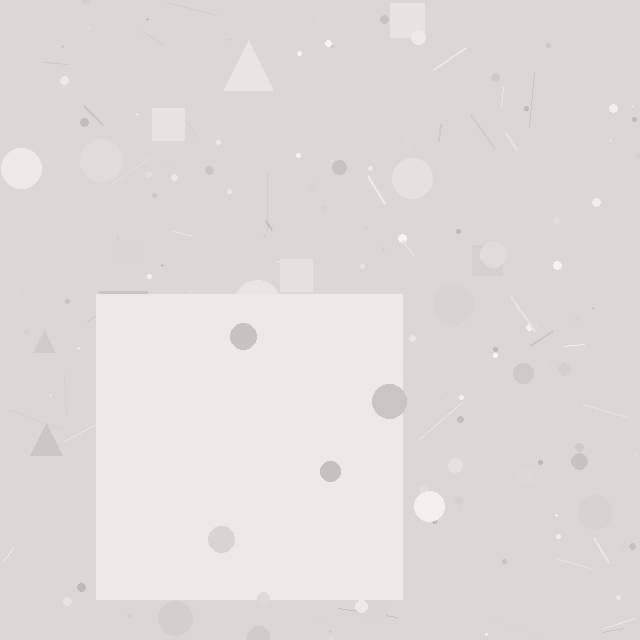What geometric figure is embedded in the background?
A square is embedded in the background.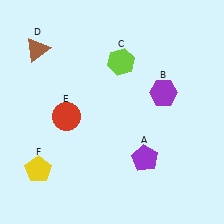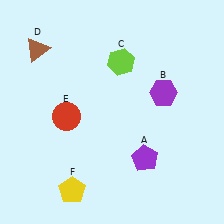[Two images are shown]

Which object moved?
The yellow pentagon (F) moved right.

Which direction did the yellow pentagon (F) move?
The yellow pentagon (F) moved right.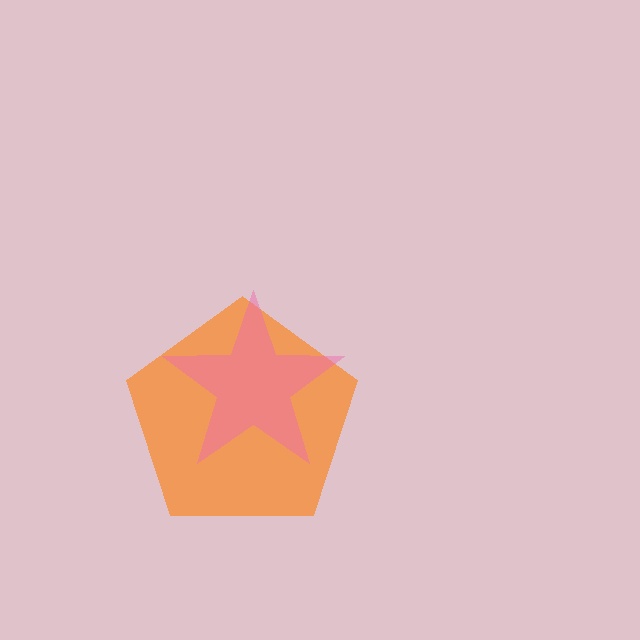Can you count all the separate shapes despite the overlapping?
Yes, there are 2 separate shapes.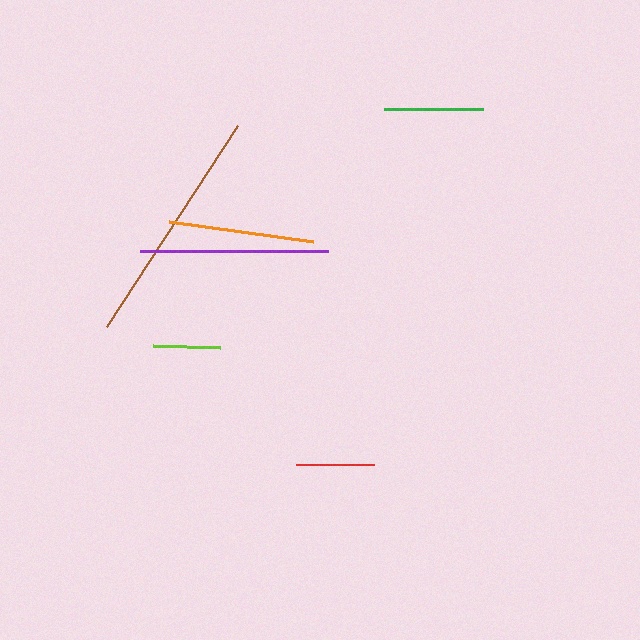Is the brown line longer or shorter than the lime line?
The brown line is longer than the lime line.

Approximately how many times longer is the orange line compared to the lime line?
The orange line is approximately 2.1 times the length of the lime line.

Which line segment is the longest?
The brown line is the longest at approximately 240 pixels.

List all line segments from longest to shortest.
From longest to shortest: brown, purple, orange, green, red, lime.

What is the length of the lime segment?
The lime segment is approximately 68 pixels long.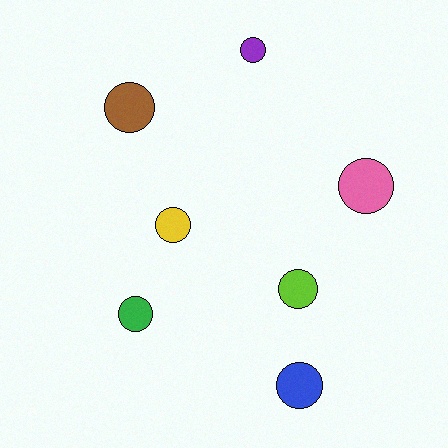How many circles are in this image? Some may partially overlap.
There are 7 circles.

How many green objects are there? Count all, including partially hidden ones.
There is 1 green object.